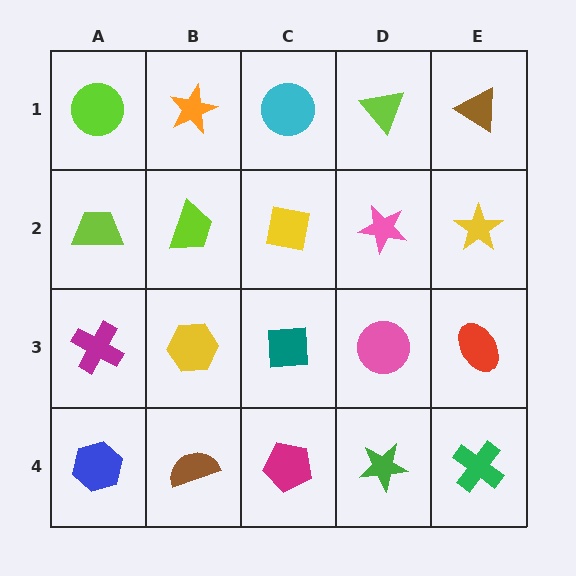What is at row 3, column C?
A teal square.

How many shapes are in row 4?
5 shapes.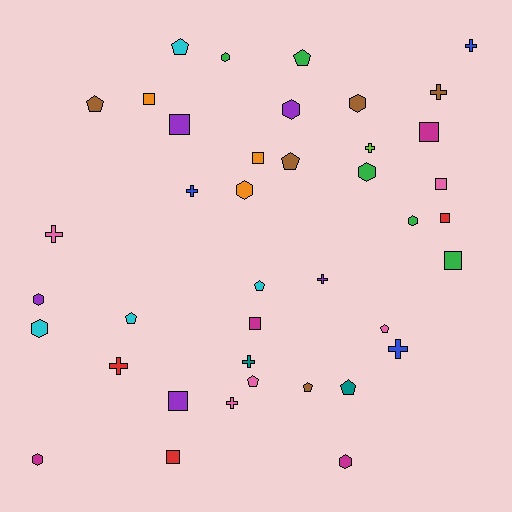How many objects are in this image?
There are 40 objects.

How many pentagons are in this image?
There are 10 pentagons.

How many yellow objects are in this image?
There are no yellow objects.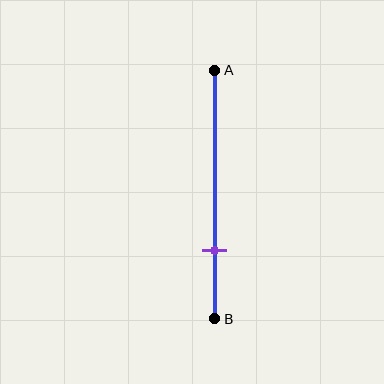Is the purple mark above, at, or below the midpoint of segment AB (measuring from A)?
The purple mark is below the midpoint of segment AB.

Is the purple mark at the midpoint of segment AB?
No, the mark is at about 75% from A, not at the 50% midpoint.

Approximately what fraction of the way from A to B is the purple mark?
The purple mark is approximately 75% of the way from A to B.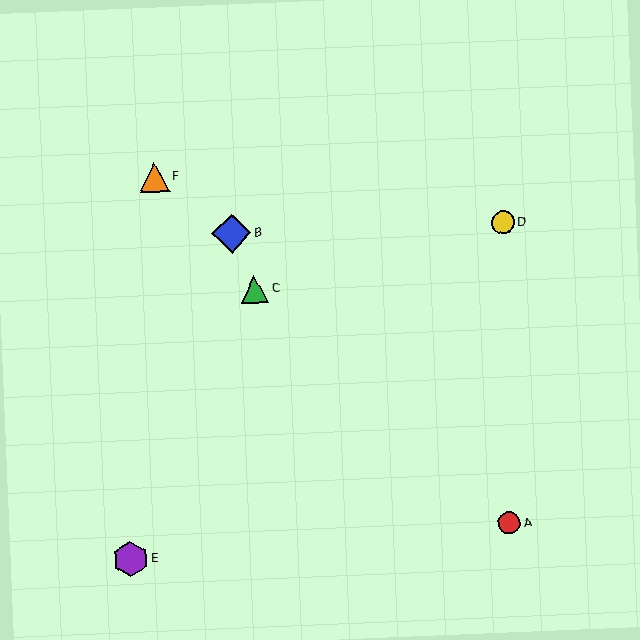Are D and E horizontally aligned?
No, D is at y≈222 and E is at y≈559.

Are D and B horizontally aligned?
Yes, both are at y≈222.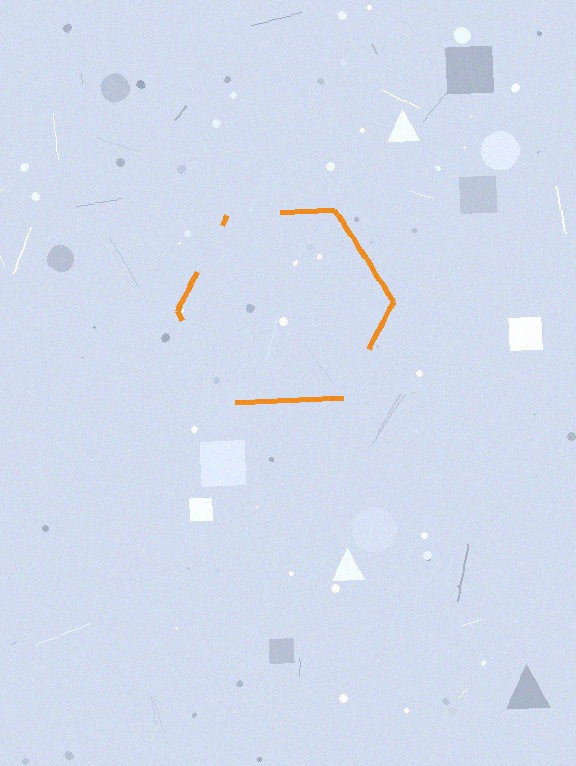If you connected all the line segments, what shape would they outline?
They would outline a hexagon.